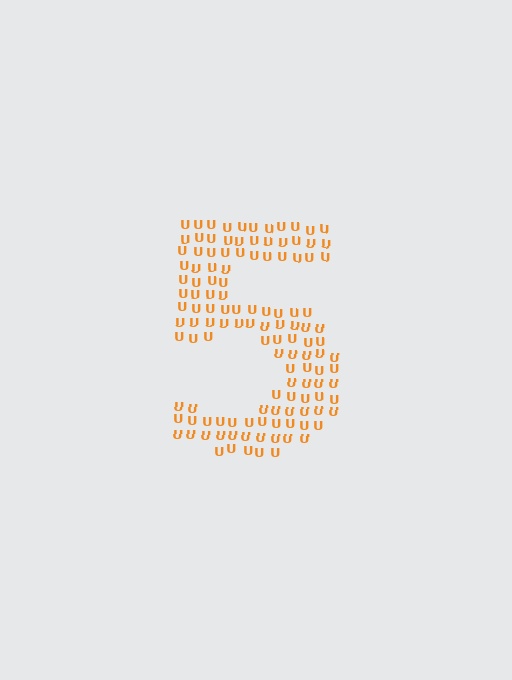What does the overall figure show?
The overall figure shows the digit 5.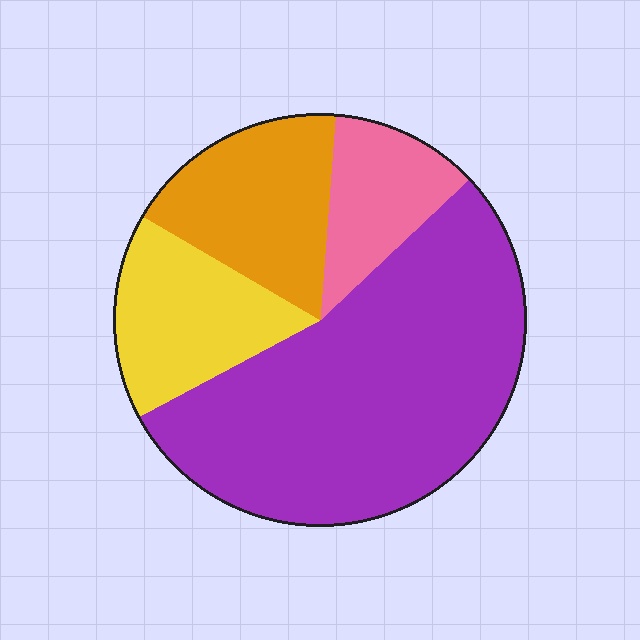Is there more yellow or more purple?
Purple.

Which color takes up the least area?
Pink, at roughly 10%.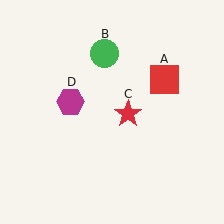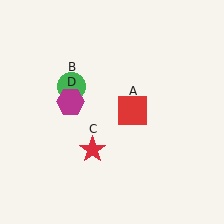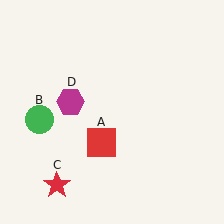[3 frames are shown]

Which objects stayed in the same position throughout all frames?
Magenta hexagon (object D) remained stationary.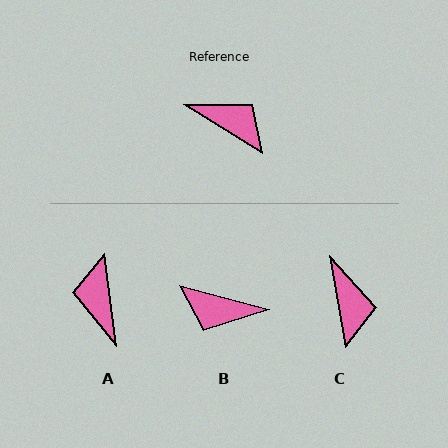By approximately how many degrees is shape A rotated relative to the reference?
Approximately 130 degrees counter-clockwise.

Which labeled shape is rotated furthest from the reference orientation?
B, about 163 degrees away.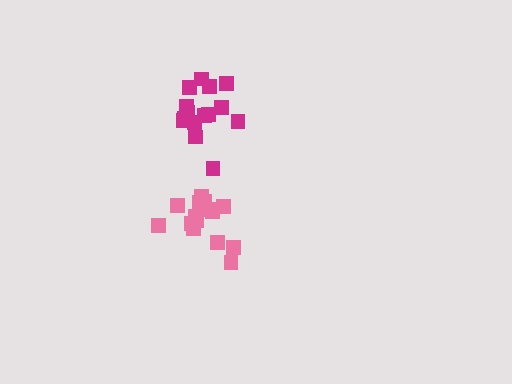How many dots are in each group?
Group 1: 15 dots, Group 2: 15 dots (30 total).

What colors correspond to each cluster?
The clusters are colored: pink, magenta.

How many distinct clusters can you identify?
There are 2 distinct clusters.